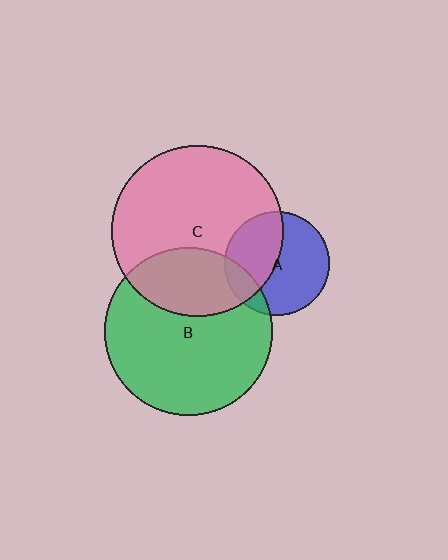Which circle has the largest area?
Circle C (pink).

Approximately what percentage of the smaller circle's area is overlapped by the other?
Approximately 15%.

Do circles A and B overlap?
Yes.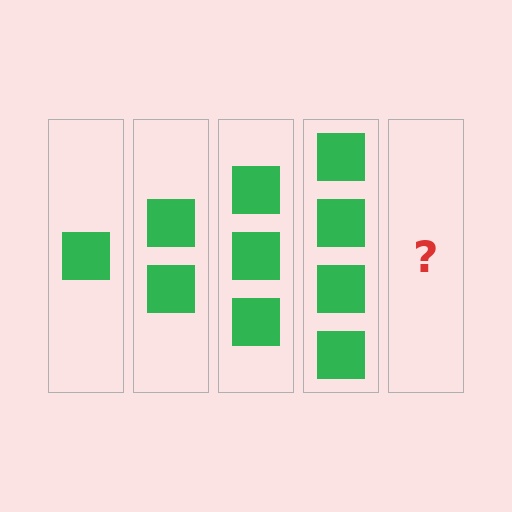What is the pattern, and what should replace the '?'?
The pattern is that each step adds one more square. The '?' should be 5 squares.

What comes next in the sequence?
The next element should be 5 squares.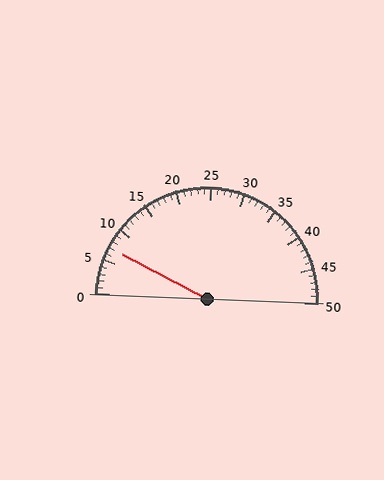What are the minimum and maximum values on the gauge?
The gauge ranges from 0 to 50.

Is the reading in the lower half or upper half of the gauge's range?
The reading is in the lower half of the range (0 to 50).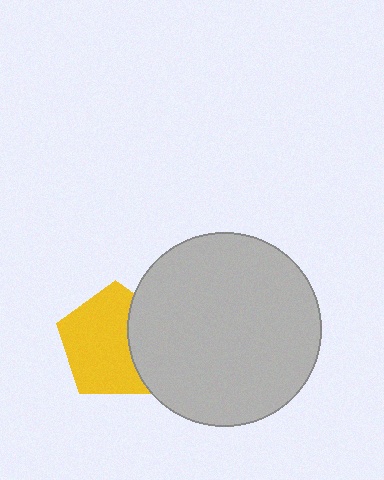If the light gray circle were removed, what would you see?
You would see the complete yellow pentagon.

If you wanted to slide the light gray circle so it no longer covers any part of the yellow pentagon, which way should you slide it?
Slide it right — that is the most direct way to separate the two shapes.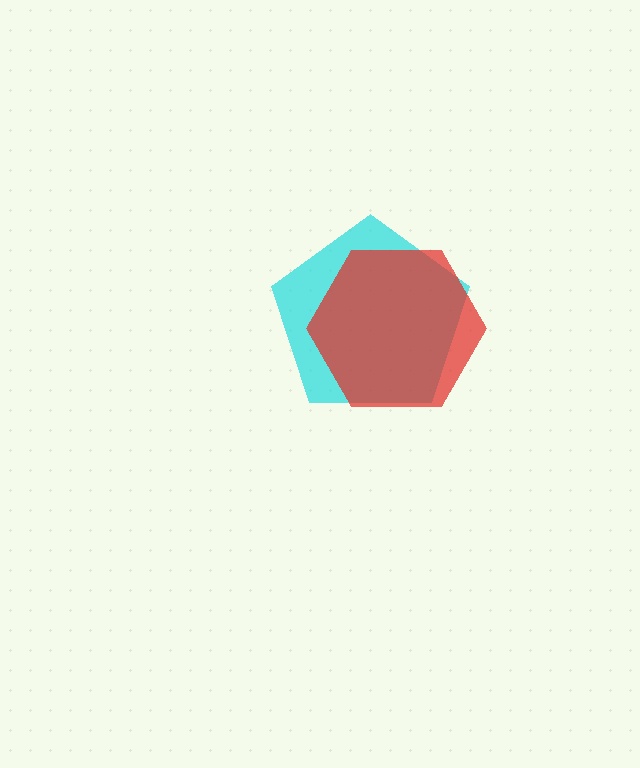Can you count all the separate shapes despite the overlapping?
Yes, there are 2 separate shapes.